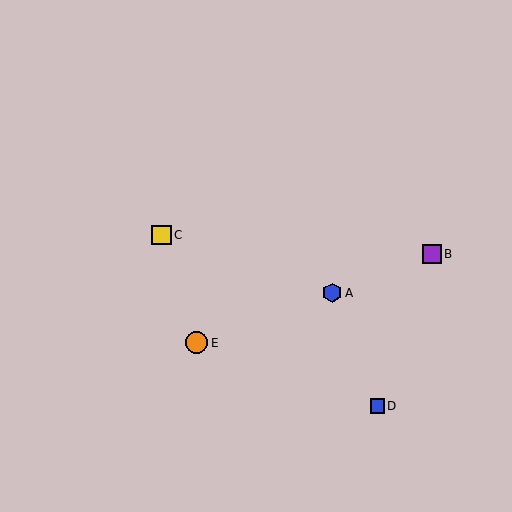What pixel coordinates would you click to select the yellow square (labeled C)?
Click at (161, 235) to select the yellow square C.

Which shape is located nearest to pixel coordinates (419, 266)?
The purple square (labeled B) at (432, 254) is nearest to that location.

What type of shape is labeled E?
Shape E is an orange circle.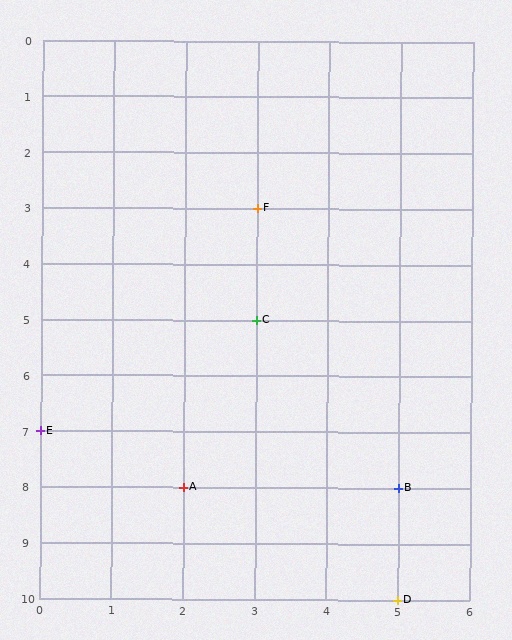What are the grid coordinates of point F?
Point F is at grid coordinates (3, 3).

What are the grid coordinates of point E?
Point E is at grid coordinates (0, 7).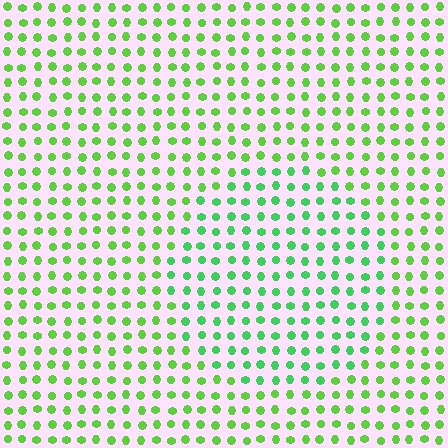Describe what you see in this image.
The image is filled with small lime elements in a uniform arrangement. A circle-shaped region is visible where the elements are tinted to a slightly different hue, forming a subtle color boundary.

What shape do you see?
I see a circle.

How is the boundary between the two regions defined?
The boundary is defined purely by a slight shift in hue (about 25 degrees). Spacing, size, and orientation are identical on both sides.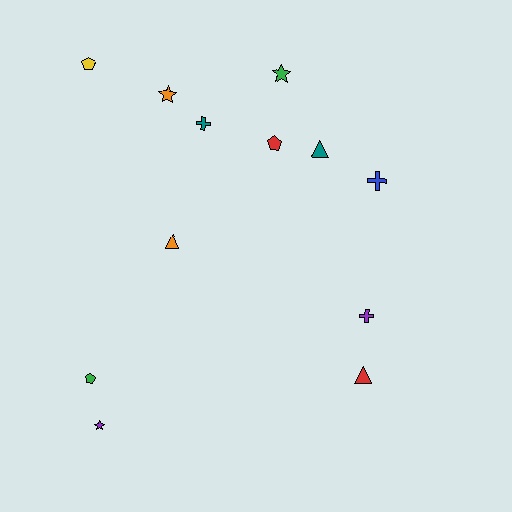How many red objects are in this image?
There are 2 red objects.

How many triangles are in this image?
There are 3 triangles.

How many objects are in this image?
There are 12 objects.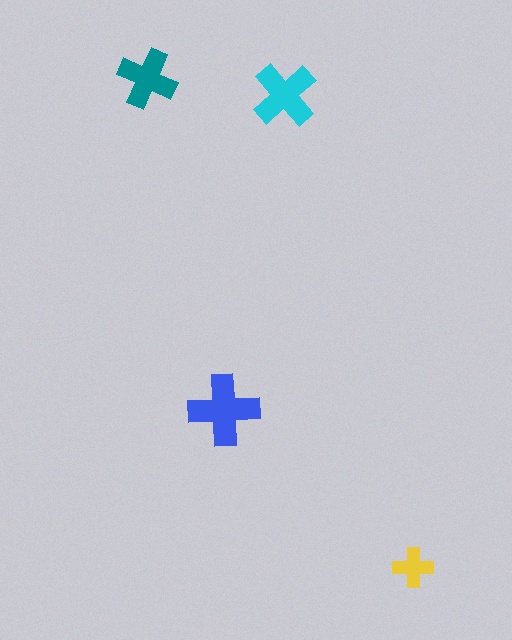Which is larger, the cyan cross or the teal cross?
The cyan one.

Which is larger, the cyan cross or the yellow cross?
The cyan one.